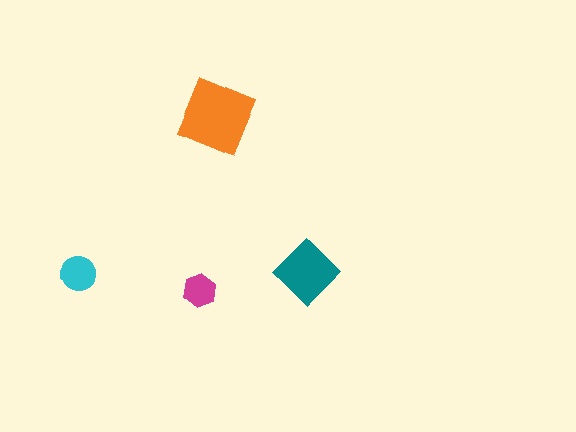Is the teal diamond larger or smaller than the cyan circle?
Larger.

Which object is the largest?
The orange square.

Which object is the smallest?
The magenta hexagon.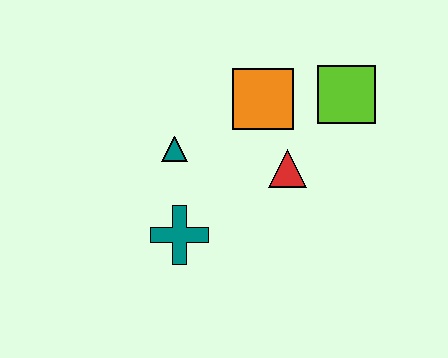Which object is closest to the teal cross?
The teal triangle is closest to the teal cross.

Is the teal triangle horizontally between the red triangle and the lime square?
No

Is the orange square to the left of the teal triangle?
No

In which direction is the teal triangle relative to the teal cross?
The teal triangle is above the teal cross.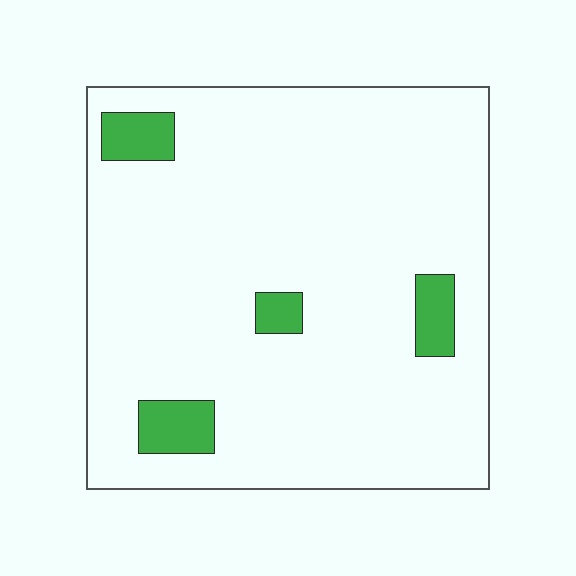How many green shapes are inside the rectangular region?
4.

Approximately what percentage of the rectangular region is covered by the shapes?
Approximately 10%.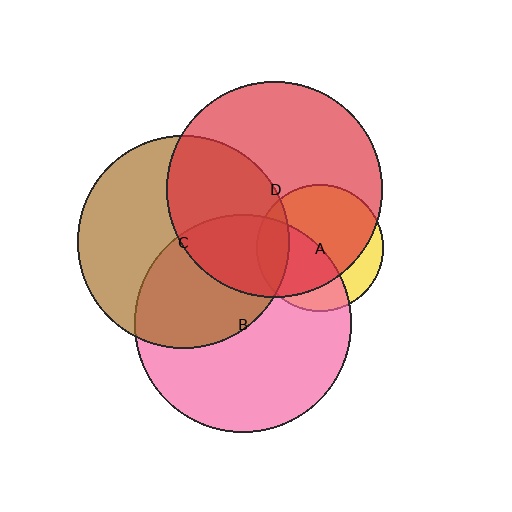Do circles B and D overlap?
Yes.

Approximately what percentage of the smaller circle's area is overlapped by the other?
Approximately 25%.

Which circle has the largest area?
Circle B (pink).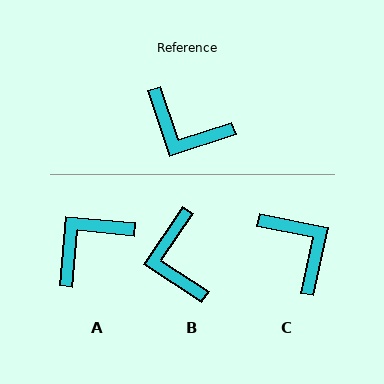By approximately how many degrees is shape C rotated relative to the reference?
Approximately 150 degrees counter-clockwise.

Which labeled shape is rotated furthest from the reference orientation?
C, about 150 degrees away.